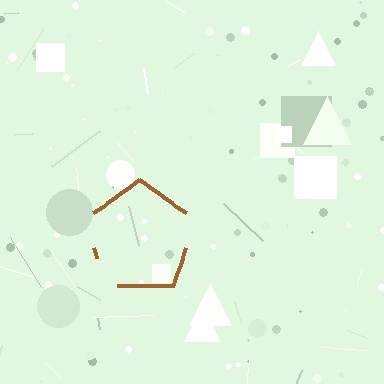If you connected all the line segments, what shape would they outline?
They would outline a pentagon.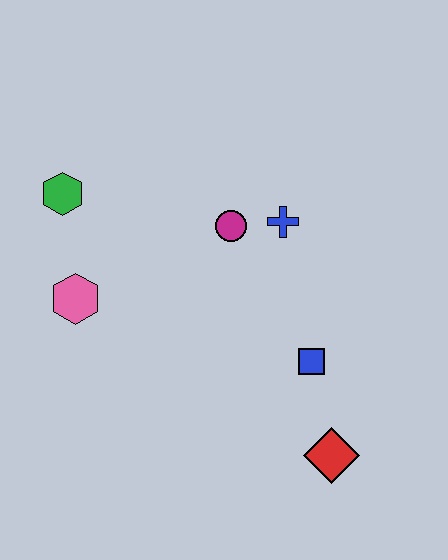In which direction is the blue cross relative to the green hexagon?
The blue cross is to the right of the green hexagon.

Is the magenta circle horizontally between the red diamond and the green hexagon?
Yes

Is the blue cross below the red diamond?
No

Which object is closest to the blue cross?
The magenta circle is closest to the blue cross.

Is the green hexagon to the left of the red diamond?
Yes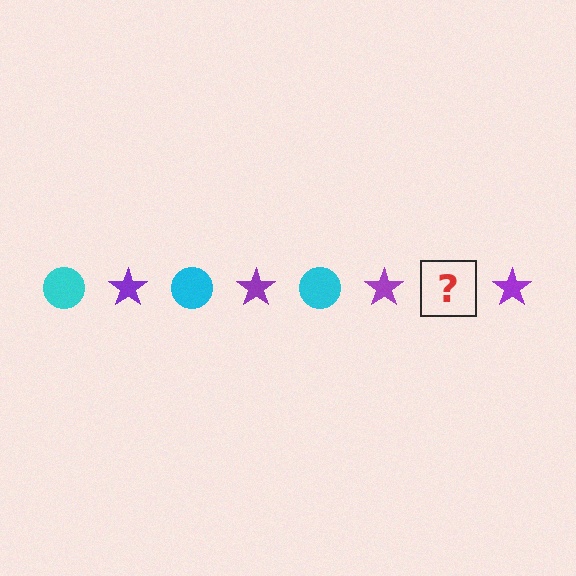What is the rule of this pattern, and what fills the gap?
The rule is that the pattern alternates between cyan circle and purple star. The gap should be filled with a cyan circle.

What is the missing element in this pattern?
The missing element is a cyan circle.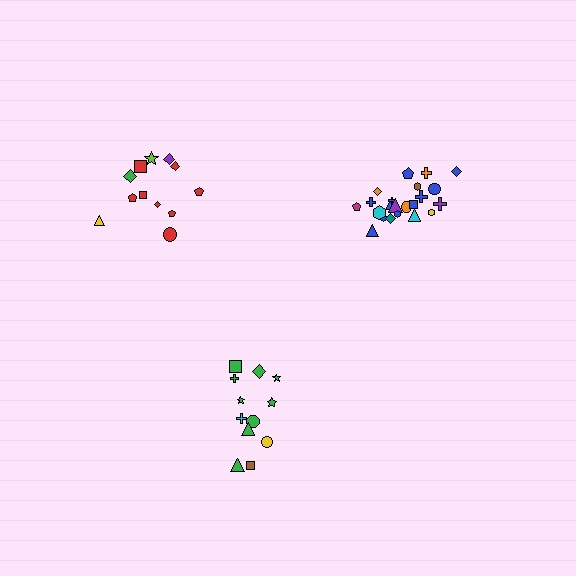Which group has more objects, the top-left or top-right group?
The top-right group.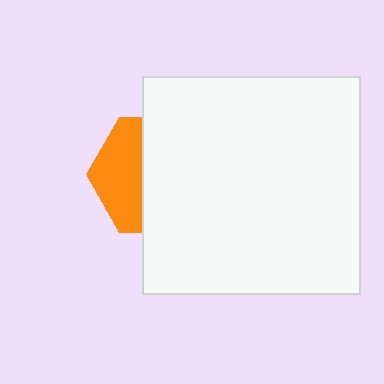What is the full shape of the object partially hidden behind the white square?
The partially hidden object is an orange hexagon.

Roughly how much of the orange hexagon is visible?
A small part of it is visible (roughly 39%).